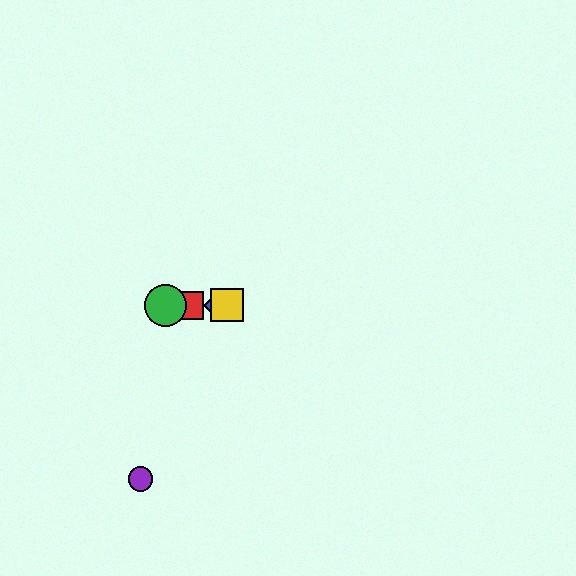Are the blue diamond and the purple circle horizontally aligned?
No, the blue diamond is at y≈305 and the purple circle is at y≈479.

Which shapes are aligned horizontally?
The red square, the blue diamond, the green circle, the yellow square are aligned horizontally.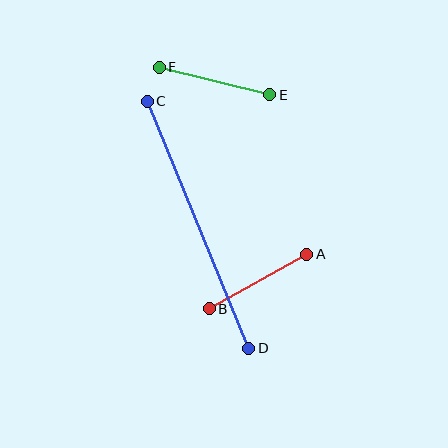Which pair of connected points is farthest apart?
Points C and D are farthest apart.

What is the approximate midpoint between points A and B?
The midpoint is at approximately (258, 281) pixels.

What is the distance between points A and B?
The distance is approximately 112 pixels.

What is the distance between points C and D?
The distance is approximately 267 pixels.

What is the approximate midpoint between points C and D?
The midpoint is at approximately (198, 225) pixels.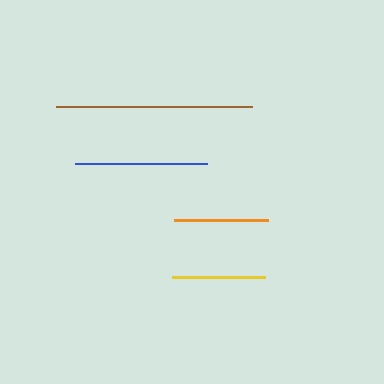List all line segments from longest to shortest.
From longest to shortest: brown, blue, orange, yellow.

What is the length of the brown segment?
The brown segment is approximately 196 pixels long.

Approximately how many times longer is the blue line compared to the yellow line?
The blue line is approximately 1.4 times the length of the yellow line.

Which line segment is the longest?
The brown line is the longest at approximately 196 pixels.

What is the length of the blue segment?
The blue segment is approximately 133 pixels long.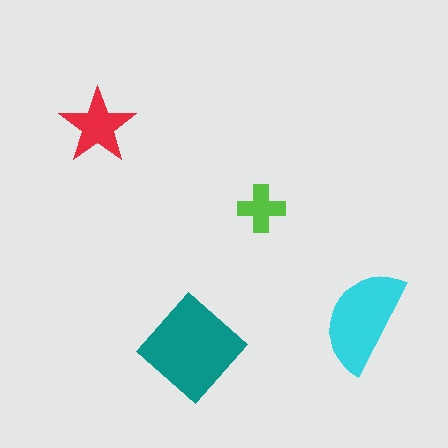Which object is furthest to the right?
The cyan semicircle is rightmost.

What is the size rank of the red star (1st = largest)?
3rd.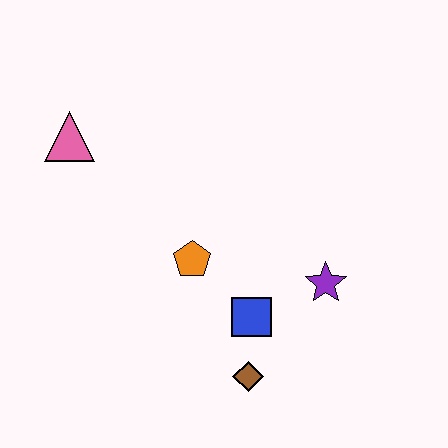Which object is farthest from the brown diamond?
The pink triangle is farthest from the brown diamond.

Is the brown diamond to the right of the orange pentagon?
Yes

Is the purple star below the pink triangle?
Yes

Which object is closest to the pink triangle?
The orange pentagon is closest to the pink triangle.